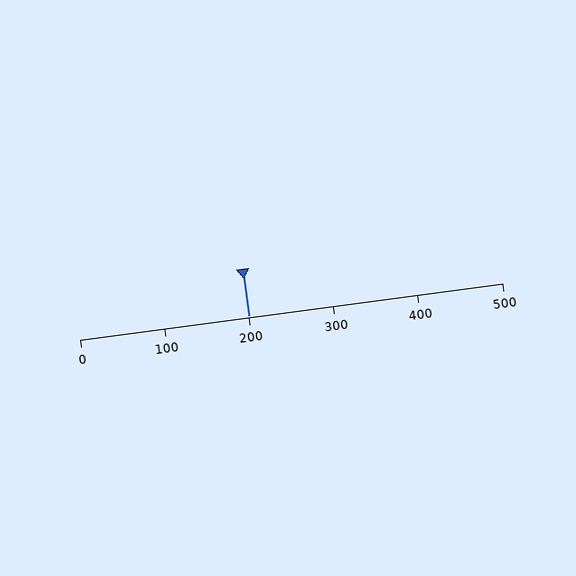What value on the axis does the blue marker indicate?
The marker indicates approximately 200.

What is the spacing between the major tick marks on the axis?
The major ticks are spaced 100 apart.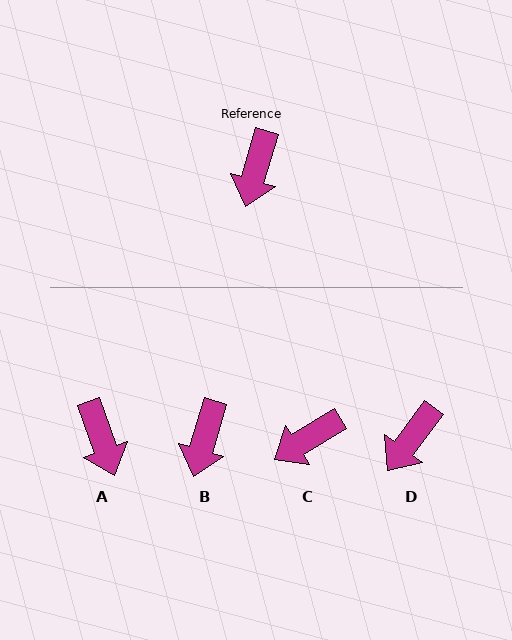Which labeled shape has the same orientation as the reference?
B.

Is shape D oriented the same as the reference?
No, it is off by about 21 degrees.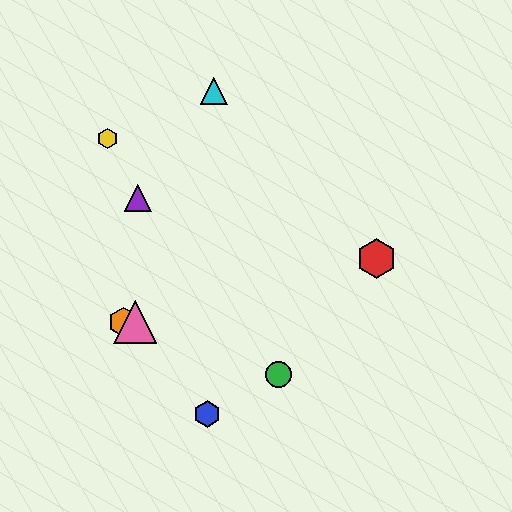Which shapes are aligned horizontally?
The orange hexagon, the pink triangle are aligned horizontally.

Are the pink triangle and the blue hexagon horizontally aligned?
No, the pink triangle is at y≈322 and the blue hexagon is at y≈414.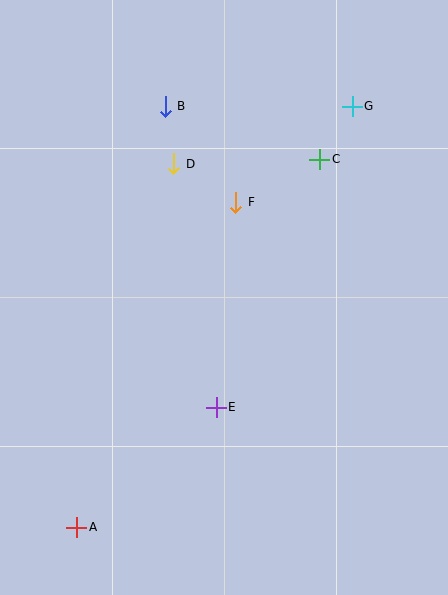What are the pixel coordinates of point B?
Point B is at (165, 106).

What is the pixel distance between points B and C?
The distance between B and C is 163 pixels.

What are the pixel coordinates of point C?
Point C is at (320, 159).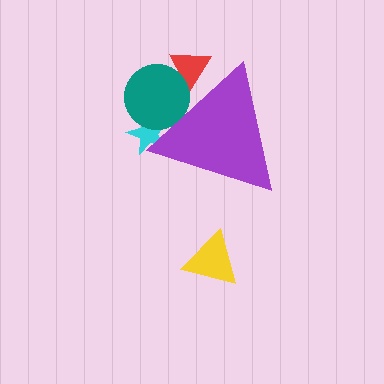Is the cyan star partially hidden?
Yes, the cyan star is partially hidden behind the purple triangle.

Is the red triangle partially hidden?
Yes, the red triangle is partially hidden behind the purple triangle.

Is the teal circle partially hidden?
Yes, the teal circle is partially hidden behind the purple triangle.